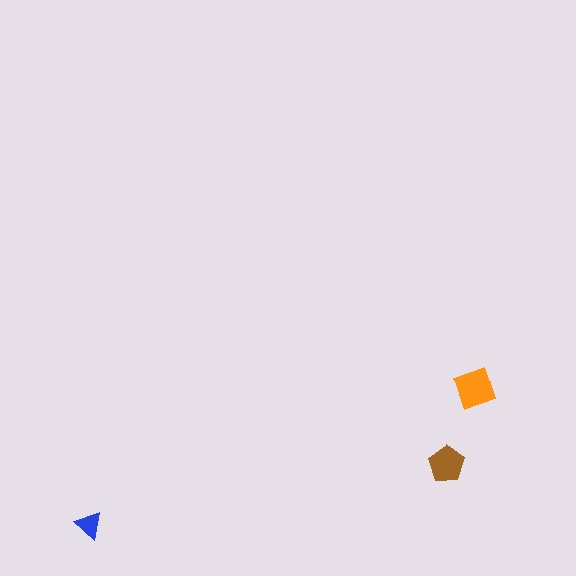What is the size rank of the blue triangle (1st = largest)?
3rd.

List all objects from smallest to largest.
The blue triangle, the brown pentagon, the orange diamond.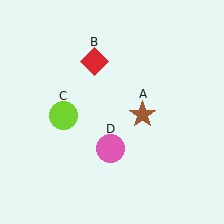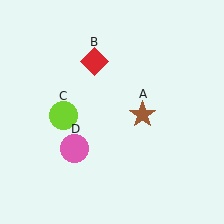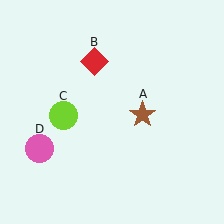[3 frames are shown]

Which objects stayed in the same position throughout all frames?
Brown star (object A) and red diamond (object B) and lime circle (object C) remained stationary.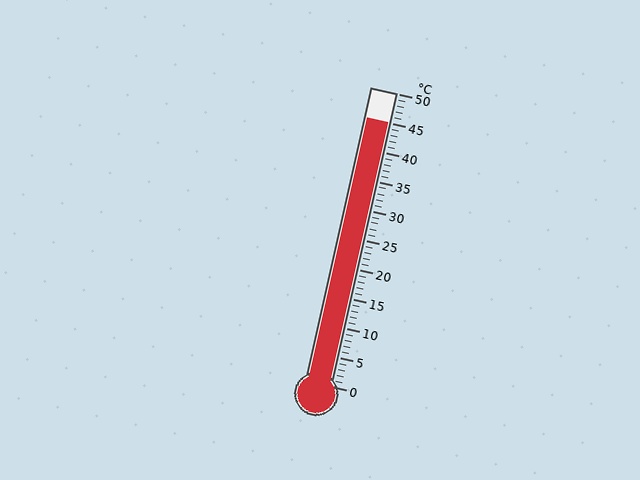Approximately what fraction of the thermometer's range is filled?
The thermometer is filled to approximately 90% of its range.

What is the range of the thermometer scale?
The thermometer scale ranges from 0°C to 50°C.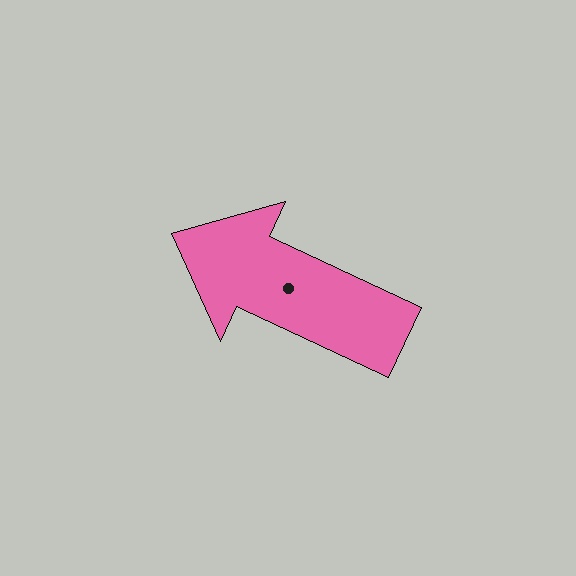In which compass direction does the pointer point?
Northwest.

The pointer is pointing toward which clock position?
Roughly 10 o'clock.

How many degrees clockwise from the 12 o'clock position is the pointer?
Approximately 295 degrees.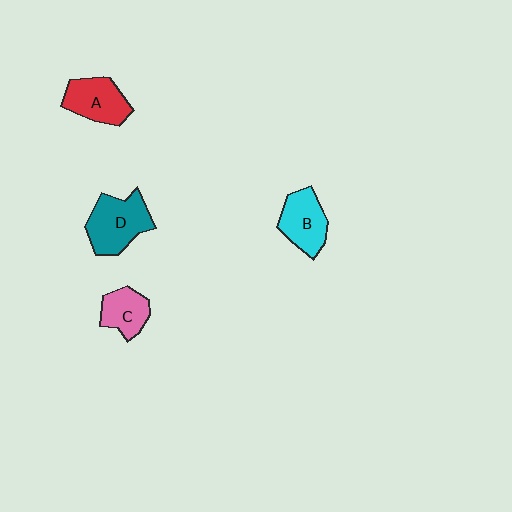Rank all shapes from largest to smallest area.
From largest to smallest: D (teal), A (red), B (cyan), C (pink).